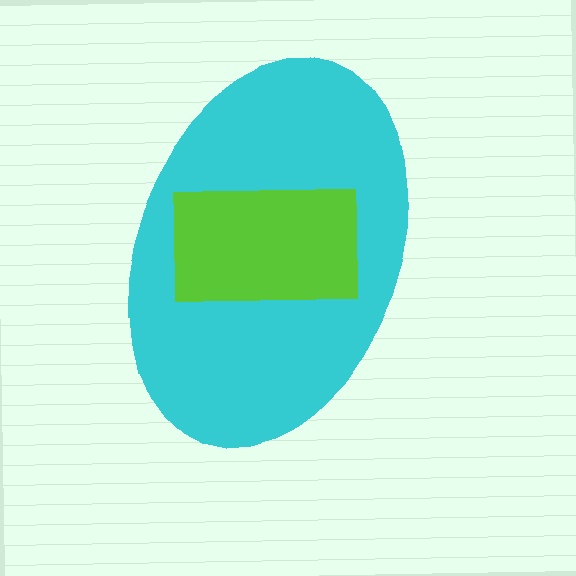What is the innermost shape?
The lime rectangle.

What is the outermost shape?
The cyan ellipse.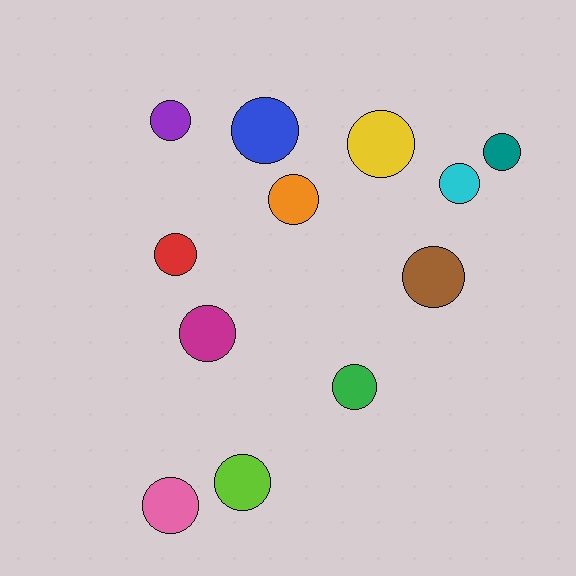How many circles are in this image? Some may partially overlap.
There are 12 circles.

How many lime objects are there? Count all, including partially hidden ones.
There is 1 lime object.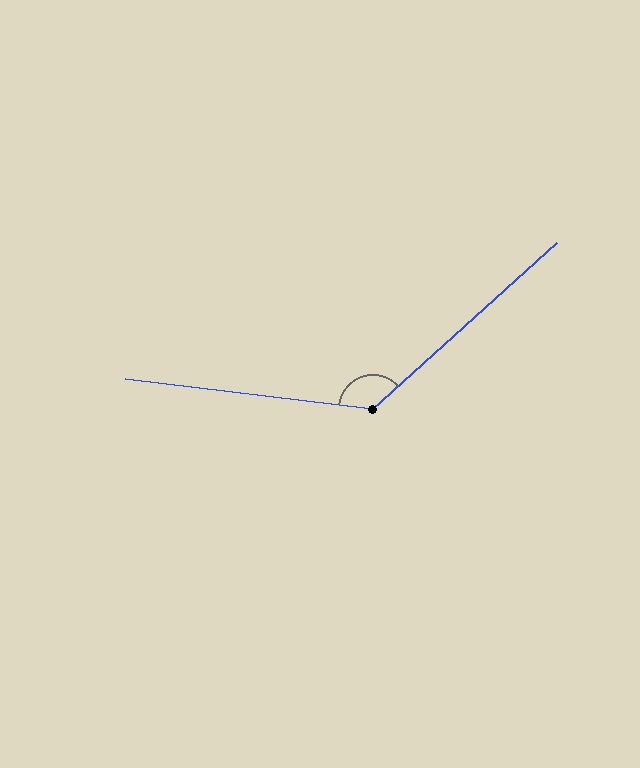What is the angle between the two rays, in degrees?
Approximately 131 degrees.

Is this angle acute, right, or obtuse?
It is obtuse.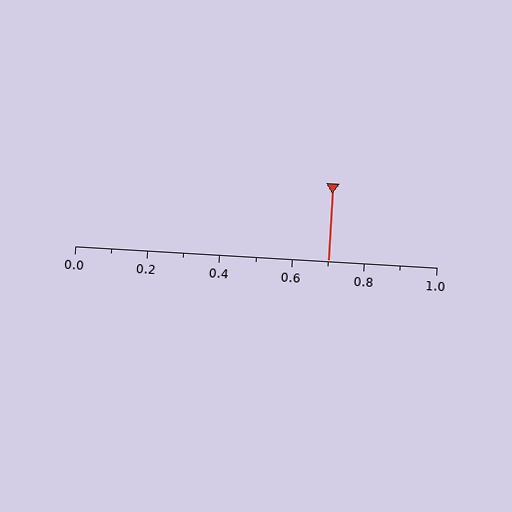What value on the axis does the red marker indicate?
The marker indicates approximately 0.7.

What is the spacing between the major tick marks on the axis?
The major ticks are spaced 0.2 apart.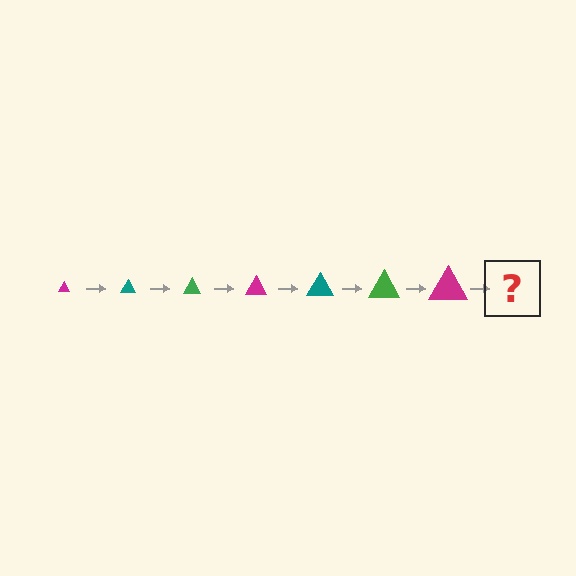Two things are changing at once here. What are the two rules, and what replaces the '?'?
The two rules are that the triangle grows larger each step and the color cycles through magenta, teal, and green. The '?' should be a teal triangle, larger than the previous one.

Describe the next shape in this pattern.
It should be a teal triangle, larger than the previous one.